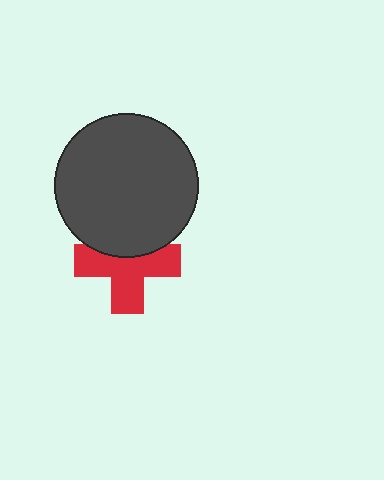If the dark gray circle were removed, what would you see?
You would see the complete red cross.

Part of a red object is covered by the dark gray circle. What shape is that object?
It is a cross.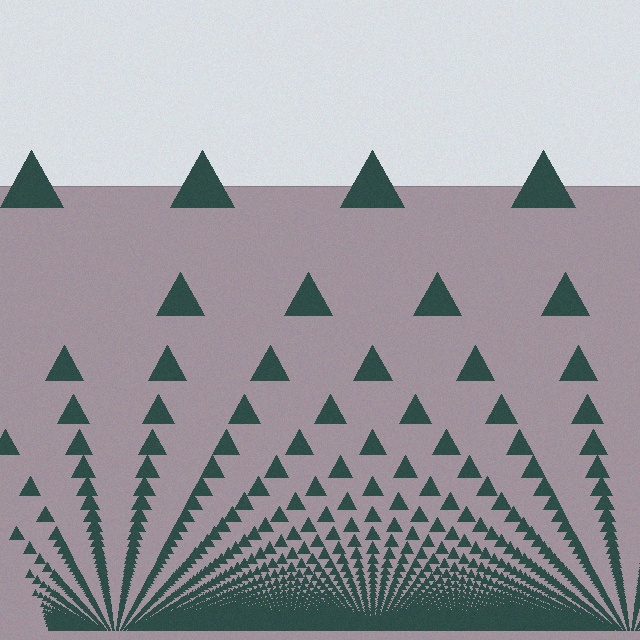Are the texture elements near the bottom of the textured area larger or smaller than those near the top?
Smaller. The gradient is inverted — elements near the bottom are smaller and denser.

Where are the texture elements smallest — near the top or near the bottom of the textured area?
Near the bottom.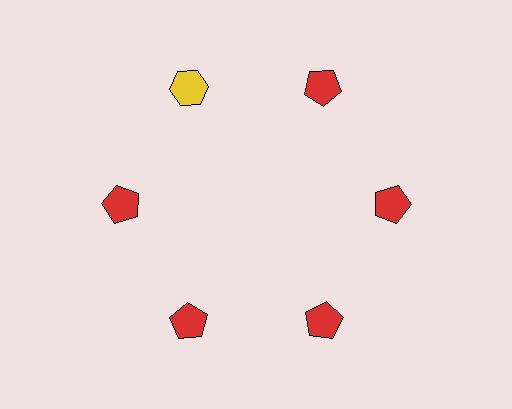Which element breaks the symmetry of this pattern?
The yellow hexagon at roughly the 11 o'clock position breaks the symmetry. All other shapes are red pentagons.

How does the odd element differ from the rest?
It differs in both color (yellow instead of red) and shape (hexagon instead of pentagon).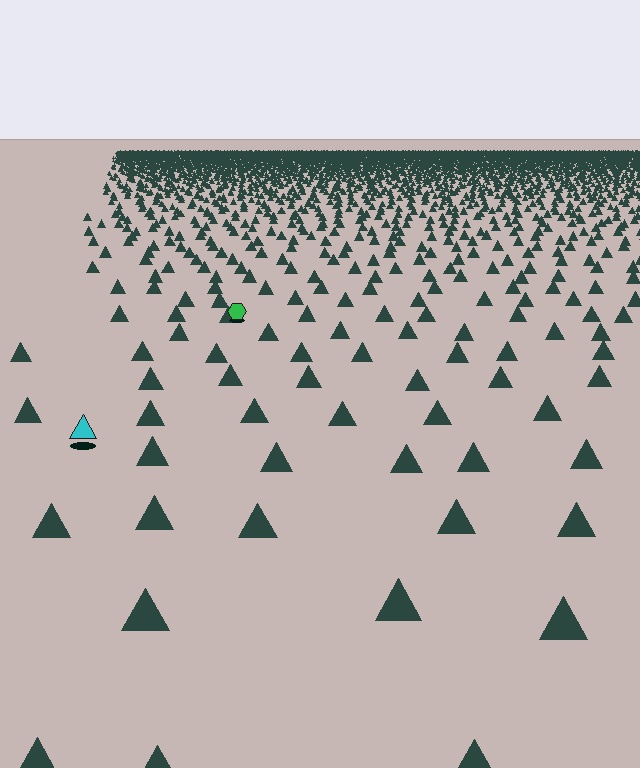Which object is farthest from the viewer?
The green hexagon is farthest from the viewer. It appears smaller and the ground texture around it is denser.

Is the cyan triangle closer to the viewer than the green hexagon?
Yes. The cyan triangle is closer — you can tell from the texture gradient: the ground texture is coarser near it.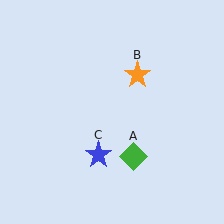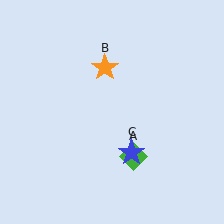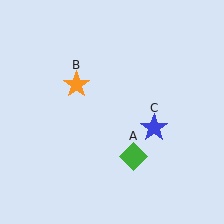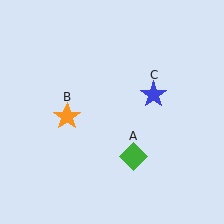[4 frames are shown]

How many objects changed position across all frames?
2 objects changed position: orange star (object B), blue star (object C).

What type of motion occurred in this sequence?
The orange star (object B), blue star (object C) rotated counterclockwise around the center of the scene.